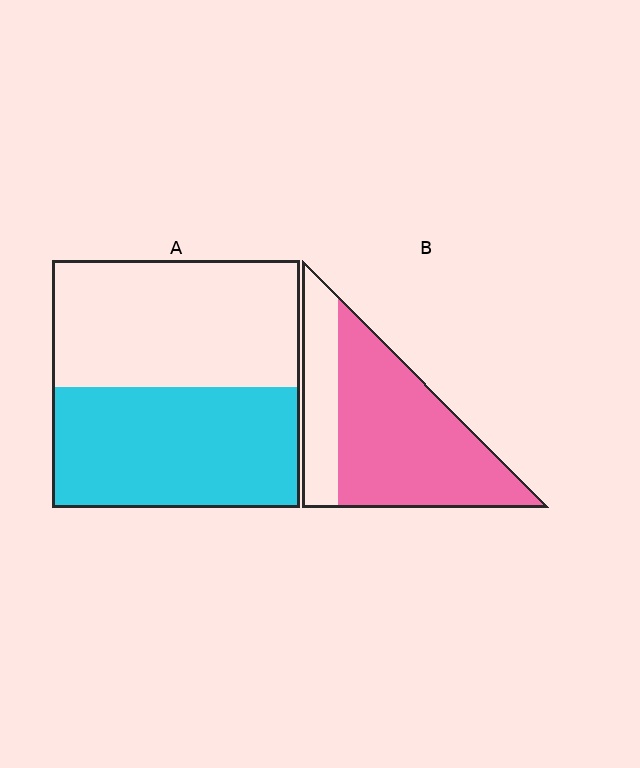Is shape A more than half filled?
Roughly half.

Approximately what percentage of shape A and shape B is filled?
A is approximately 50% and B is approximately 75%.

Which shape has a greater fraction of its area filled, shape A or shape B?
Shape B.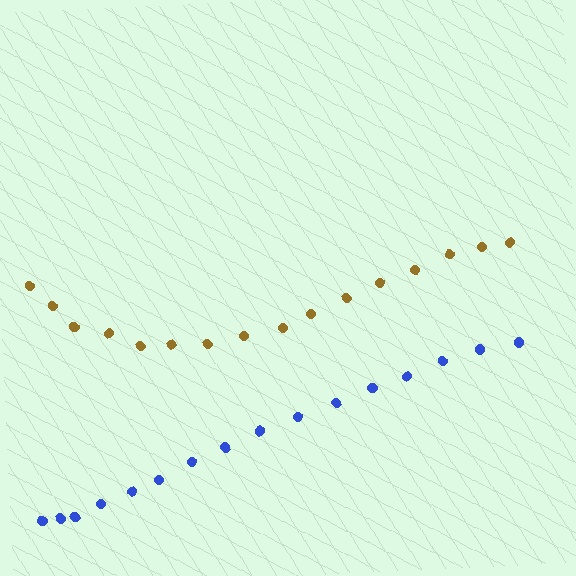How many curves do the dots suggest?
There are 2 distinct paths.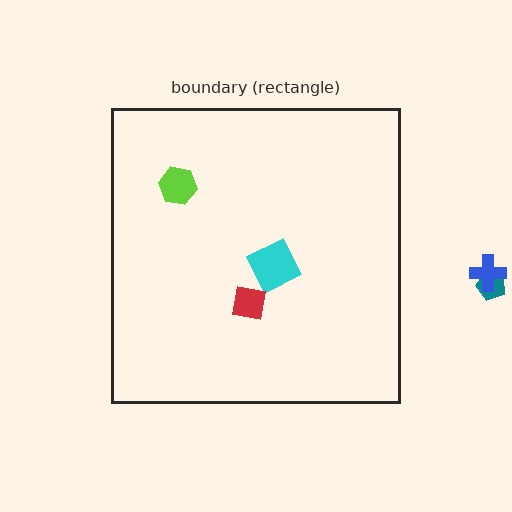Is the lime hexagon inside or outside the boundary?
Inside.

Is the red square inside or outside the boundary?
Inside.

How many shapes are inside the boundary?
3 inside, 2 outside.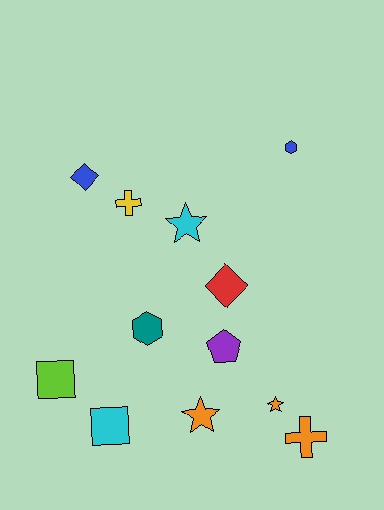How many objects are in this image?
There are 12 objects.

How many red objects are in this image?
There is 1 red object.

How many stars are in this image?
There are 3 stars.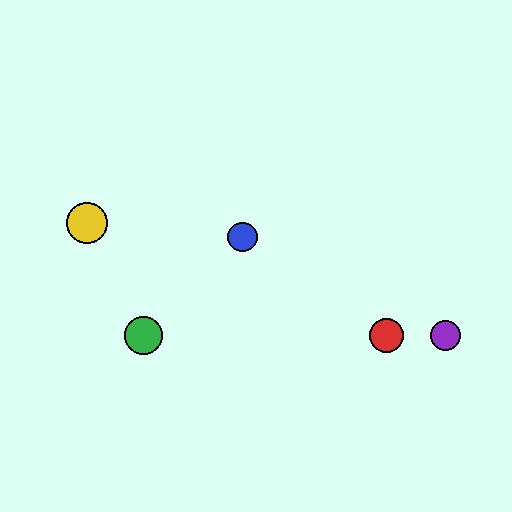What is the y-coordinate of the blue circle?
The blue circle is at y≈237.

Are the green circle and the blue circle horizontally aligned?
No, the green circle is at y≈335 and the blue circle is at y≈237.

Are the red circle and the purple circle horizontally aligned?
Yes, both are at y≈335.